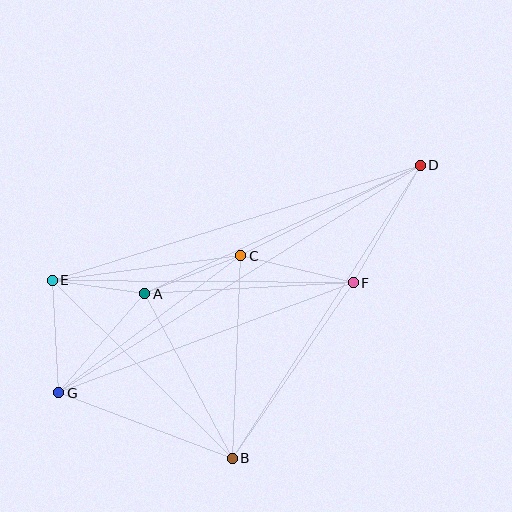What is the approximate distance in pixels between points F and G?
The distance between F and G is approximately 314 pixels.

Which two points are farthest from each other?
Points D and G are farthest from each other.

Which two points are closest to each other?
Points A and E are closest to each other.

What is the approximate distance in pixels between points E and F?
The distance between E and F is approximately 301 pixels.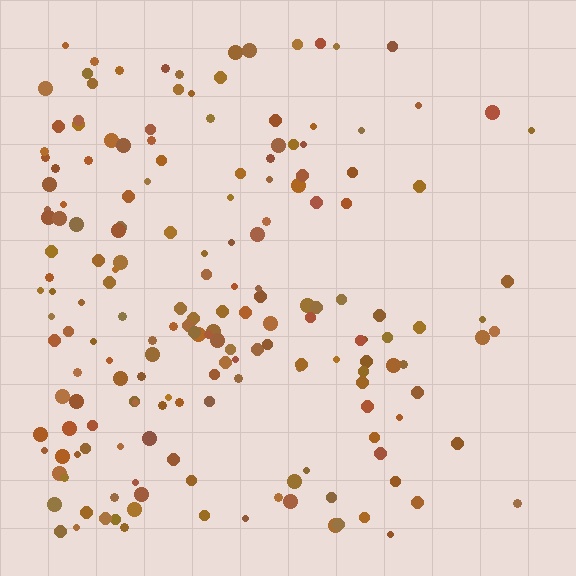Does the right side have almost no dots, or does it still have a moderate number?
Still a moderate number, just noticeably fewer than the left.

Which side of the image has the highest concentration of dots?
The left.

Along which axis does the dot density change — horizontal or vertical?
Horizontal.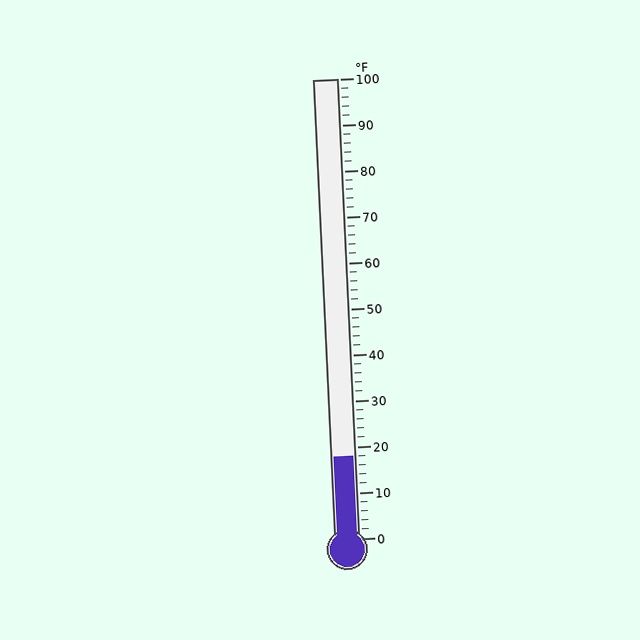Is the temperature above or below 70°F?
The temperature is below 70°F.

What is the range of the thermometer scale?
The thermometer scale ranges from 0°F to 100°F.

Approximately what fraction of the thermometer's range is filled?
The thermometer is filled to approximately 20% of its range.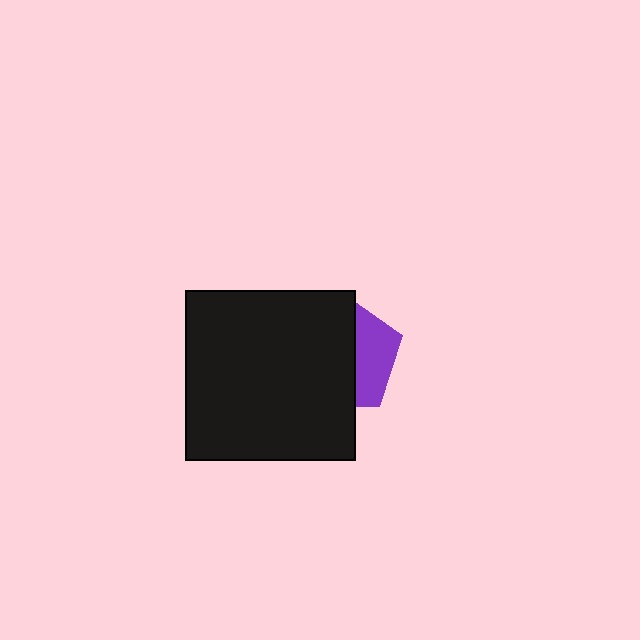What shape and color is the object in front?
The object in front is a black square.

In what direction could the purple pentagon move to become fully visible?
The purple pentagon could move right. That would shift it out from behind the black square entirely.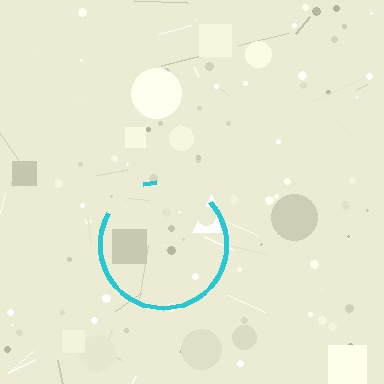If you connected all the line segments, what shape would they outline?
They would outline a circle.